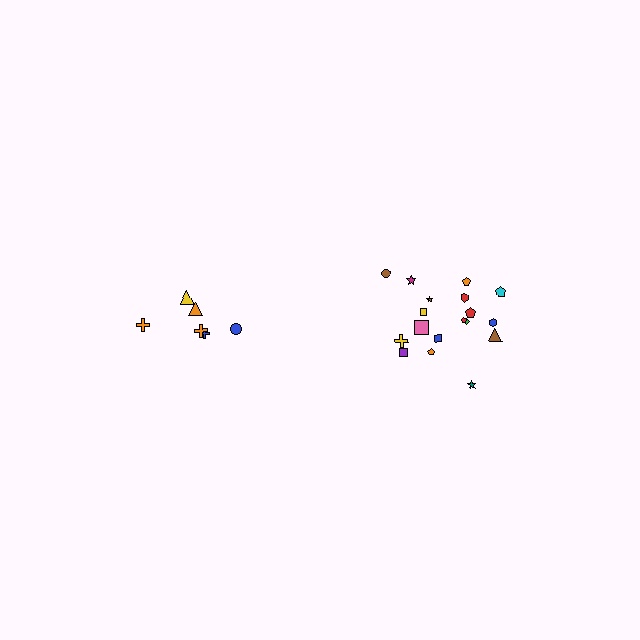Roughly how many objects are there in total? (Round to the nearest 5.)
Roughly 25 objects in total.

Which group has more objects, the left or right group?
The right group.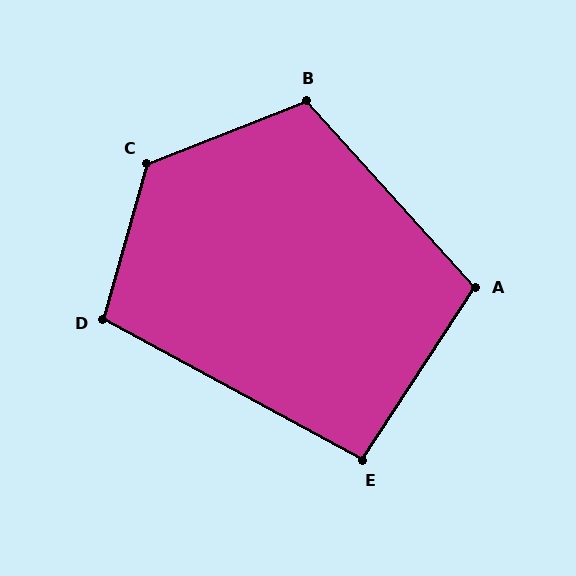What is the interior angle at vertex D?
Approximately 103 degrees (obtuse).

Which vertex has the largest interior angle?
C, at approximately 127 degrees.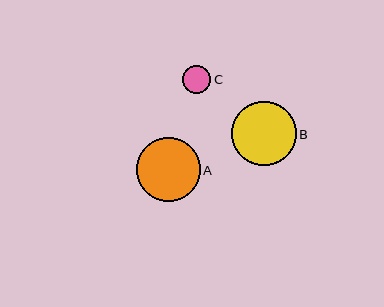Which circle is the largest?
Circle B is the largest with a size of approximately 65 pixels.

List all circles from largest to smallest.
From largest to smallest: B, A, C.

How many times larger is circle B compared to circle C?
Circle B is approximately 2.3 times the size of circle C.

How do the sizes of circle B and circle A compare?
Circle B and circle A are approximately the same size.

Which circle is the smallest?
Circle C is the smallest with a size of approximately 29 pixels.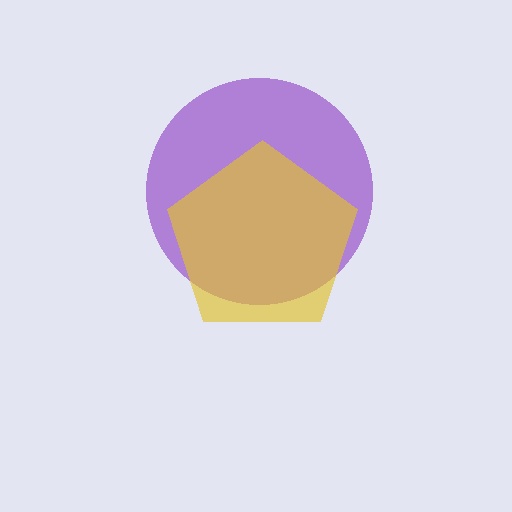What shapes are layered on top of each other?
The layered shapes are: a purple circle, a yellow pentagon.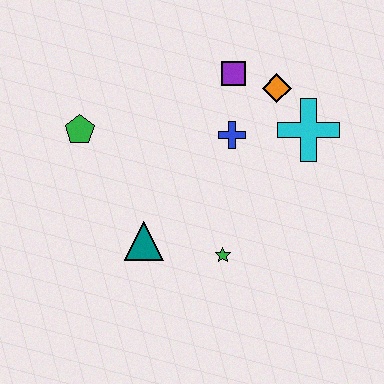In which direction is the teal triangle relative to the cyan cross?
The teal triangle is to the left of the cyan cross.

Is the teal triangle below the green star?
No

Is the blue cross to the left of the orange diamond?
Yes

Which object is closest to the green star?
The teal triangle is closest to the green star.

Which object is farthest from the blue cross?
The green pentagon is farthest from the blue cross.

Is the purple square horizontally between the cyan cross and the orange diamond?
No